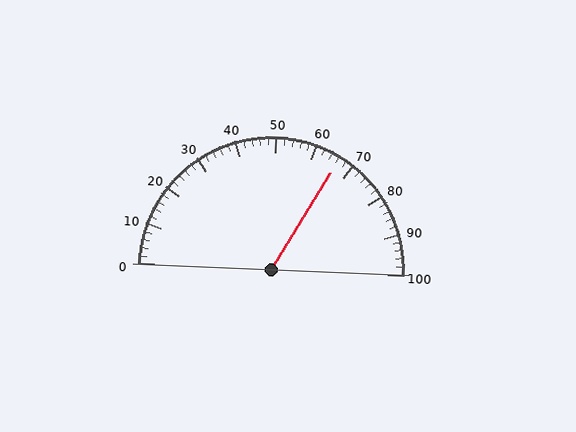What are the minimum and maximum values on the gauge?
The gauge ranges from 0 to 100.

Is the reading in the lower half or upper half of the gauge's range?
The reading is in the upper half of the range (0 to 100).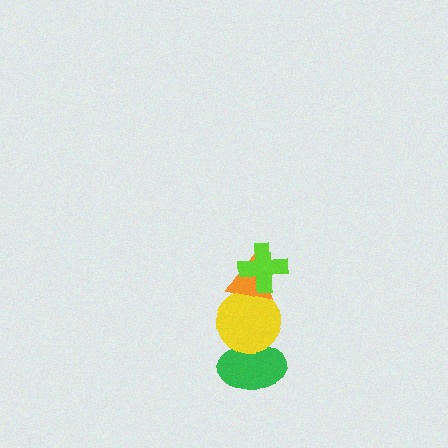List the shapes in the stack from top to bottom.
From top to bottom: the lime cross, the orange triangle, the yellow circle, the green ellipse.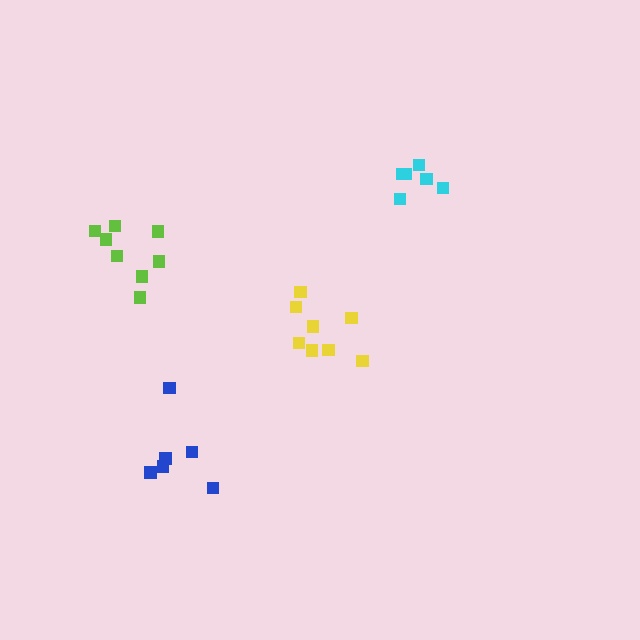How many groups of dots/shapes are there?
There are 4 groups.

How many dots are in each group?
Group 1: 8 dots, Group 2: 8 dots, Group 3: 6 dots, Group 4: 6 dots (28 total).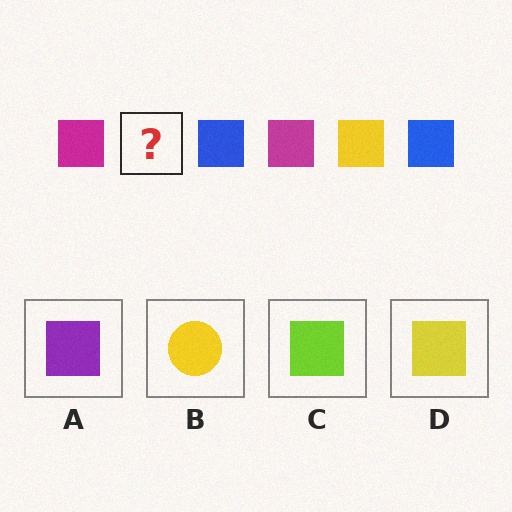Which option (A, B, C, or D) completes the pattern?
D.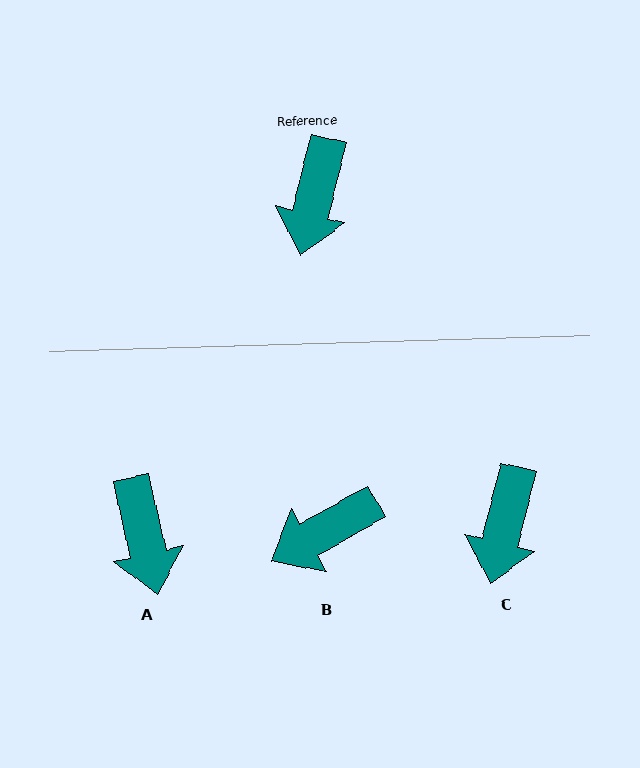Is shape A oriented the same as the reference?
No, it is off by about 27 degrees.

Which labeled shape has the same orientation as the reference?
C.